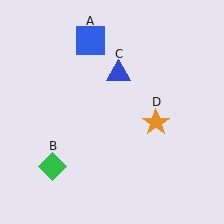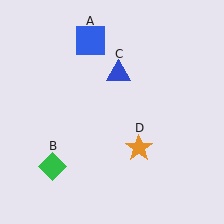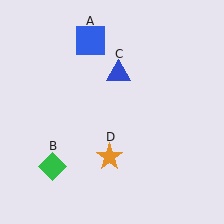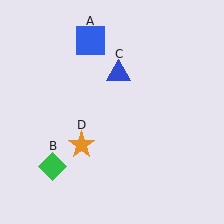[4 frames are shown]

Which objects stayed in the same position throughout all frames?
Blue square (object A) and green diamond (object B) and blue triangle (object C) remained stationary.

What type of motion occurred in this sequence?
The orange star (object D) rotated clockwise around the center of the scene.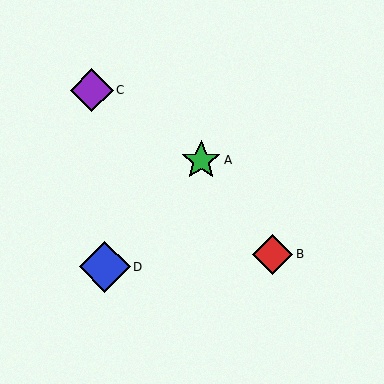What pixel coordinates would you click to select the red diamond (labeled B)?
Click at (272, 254) to select the red diamond B.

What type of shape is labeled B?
Shape B is a red diamond.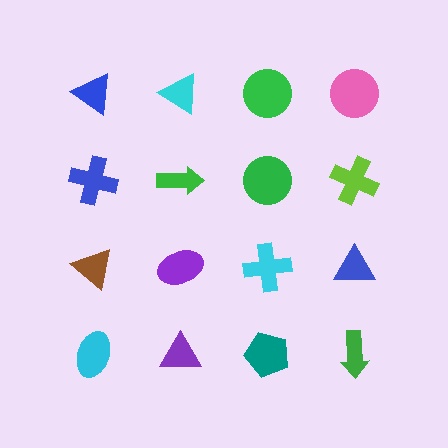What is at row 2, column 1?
A blue cross.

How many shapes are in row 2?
4 shapes.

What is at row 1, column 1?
A blue triangle.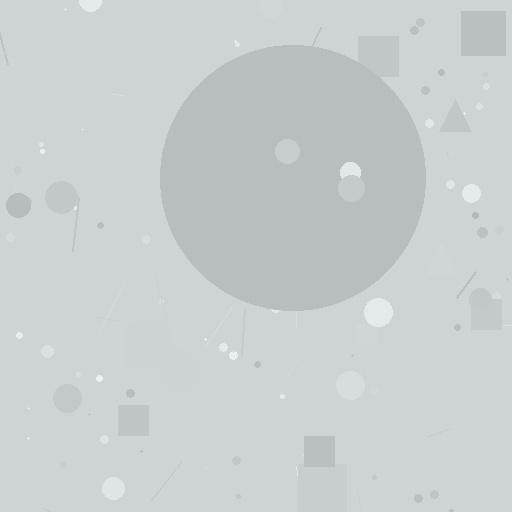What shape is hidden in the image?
A circle is hidden in the image.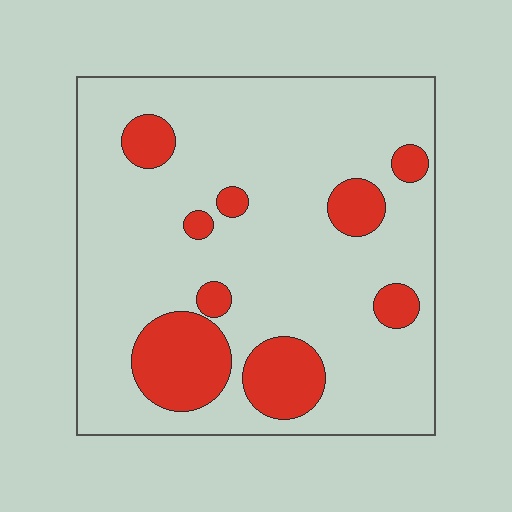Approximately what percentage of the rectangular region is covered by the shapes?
Approximately 20%.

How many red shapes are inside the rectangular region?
9.